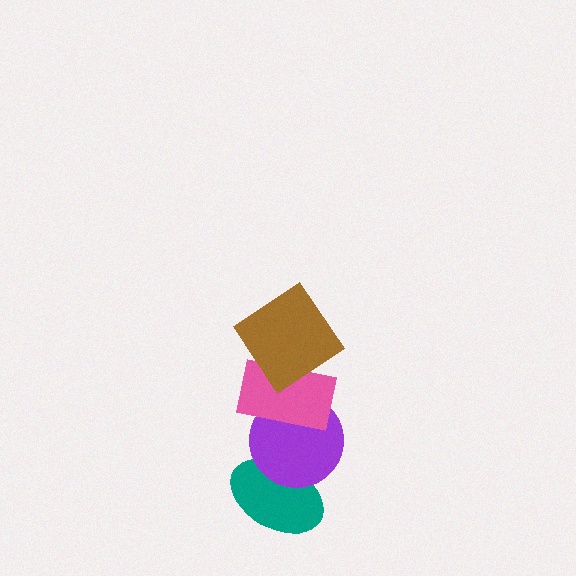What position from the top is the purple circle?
The purple circle is 3rd from the top.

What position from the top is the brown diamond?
The brown diamond is 1st from the top.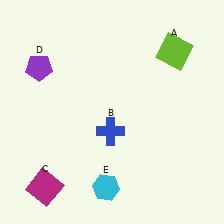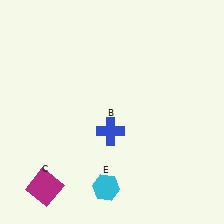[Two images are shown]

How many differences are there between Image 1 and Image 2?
There are 2 differences between the two images.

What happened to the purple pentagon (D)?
The purple pentagon (D) was removed in Image 2. It was in the top-left area of Image 1.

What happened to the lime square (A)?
The lime square (A) was removed in Image 2. It was in the top-right area of Image 1.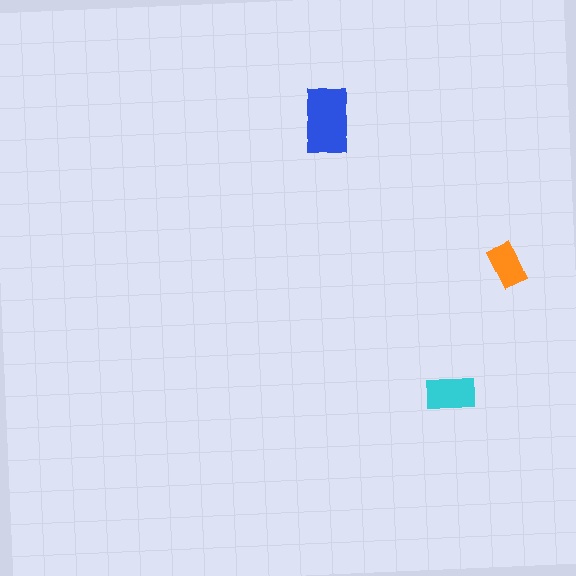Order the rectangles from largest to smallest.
the blue one, the cyan one, the orange one.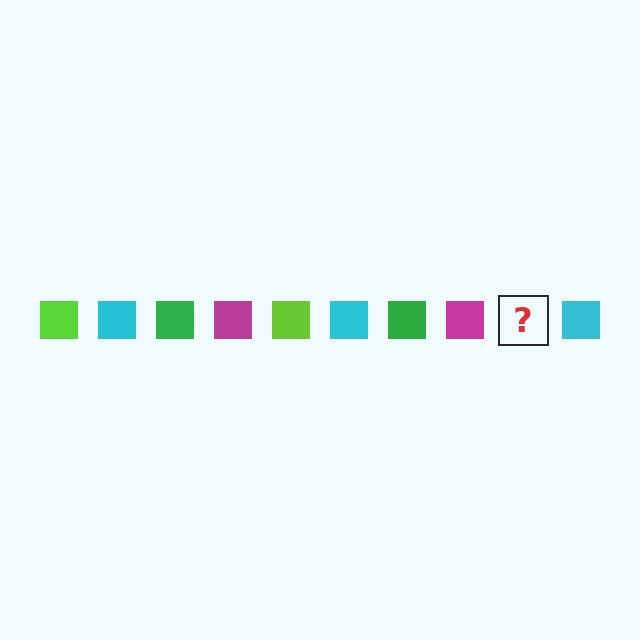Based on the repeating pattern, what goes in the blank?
The blank should be a lime square.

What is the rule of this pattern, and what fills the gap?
The rule is that the pattern cycles through lime, cyan, green, magenta squares. The gap should be filled with a lime square.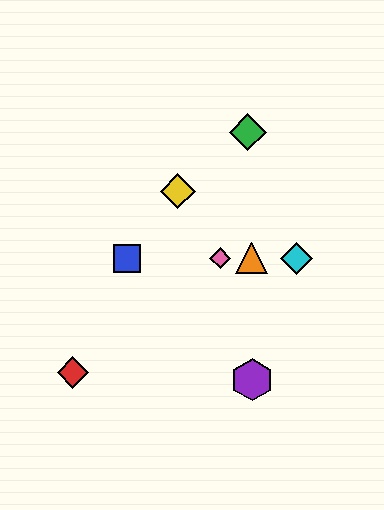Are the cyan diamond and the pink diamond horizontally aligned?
Yes, both are at y≈258.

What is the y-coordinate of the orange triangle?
The orange triangle is at y≈258.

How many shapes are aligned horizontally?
4 shapes (the blue square, the orange triangle, the cyan diamond, the pink diamond) are aligned horizontally.